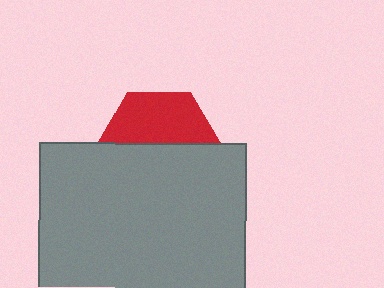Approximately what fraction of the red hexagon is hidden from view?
Roughly 54% of the red hexagon is hidden behind the gray rectangle.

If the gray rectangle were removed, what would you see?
You would see the complete red hexagon.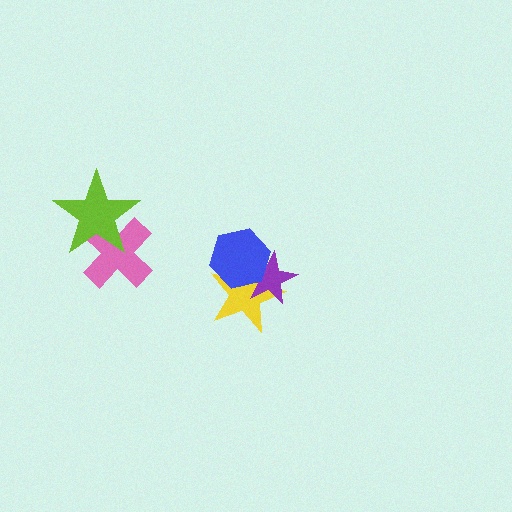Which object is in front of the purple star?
The blue hexagon is in front of the purple star.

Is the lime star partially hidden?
No, no other shape covers it.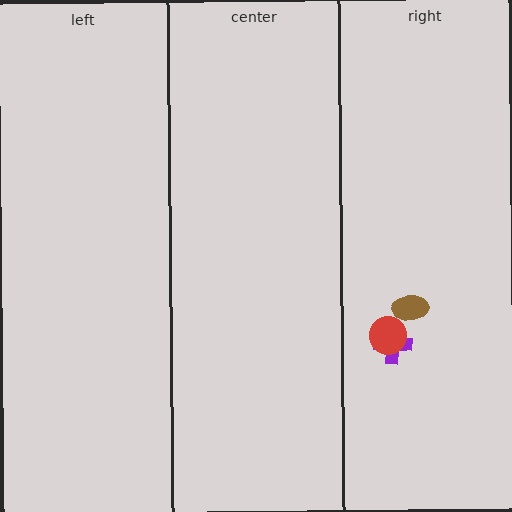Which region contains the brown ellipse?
The right region.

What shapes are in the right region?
The purple cross, the brown ellipse, the red circle.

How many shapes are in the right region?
3.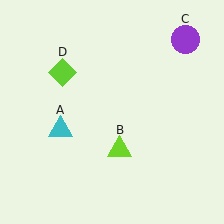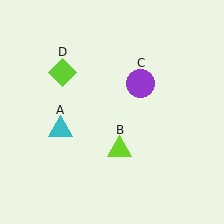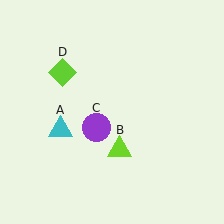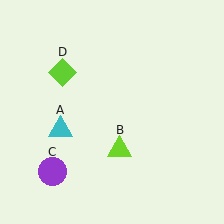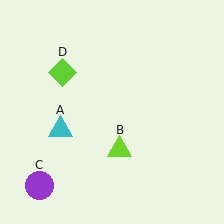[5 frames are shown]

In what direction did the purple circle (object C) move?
The purple circle (object C) moved down and to the left.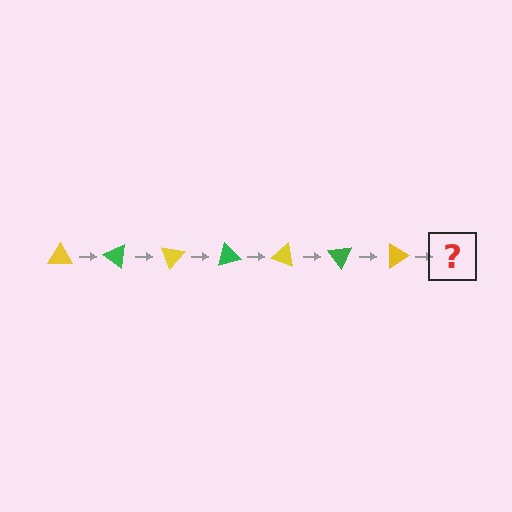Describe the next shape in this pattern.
It should be a green triangle, rotated 245 degrees from the start.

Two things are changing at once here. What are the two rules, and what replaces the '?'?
The two rules are that it rotates 35 degrees each step and the color cycles through yellow and green. The '?' should be a green triangle, rotated 245 degrees from the start.